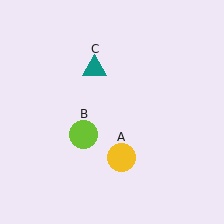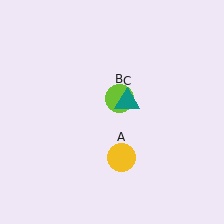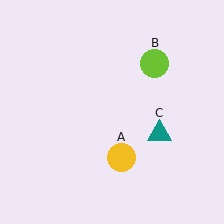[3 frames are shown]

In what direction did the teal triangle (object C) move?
The teal triangle (object C) moved down and to the right.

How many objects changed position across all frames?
2 objects changed position: lime circle (object B), teal triangle (object C).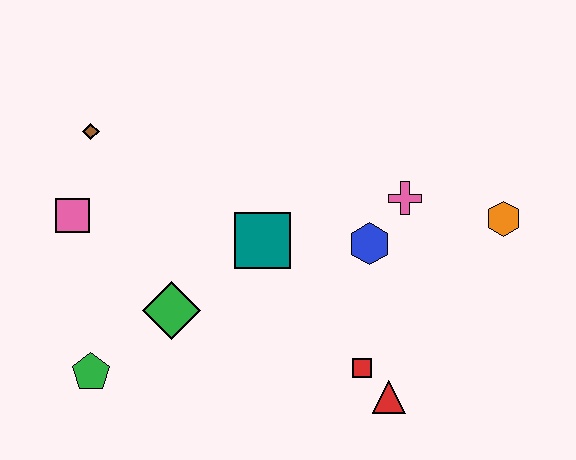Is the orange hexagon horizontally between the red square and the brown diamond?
No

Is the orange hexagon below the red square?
No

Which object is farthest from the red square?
The brown diamond is farthest from the red square.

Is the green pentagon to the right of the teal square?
No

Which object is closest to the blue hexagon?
The pink cross is closest to the blue hexagon.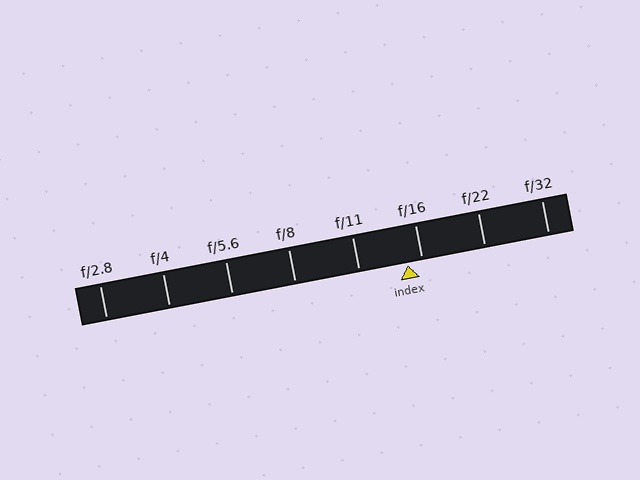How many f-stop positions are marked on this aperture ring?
There are 8 f-stop positions marked.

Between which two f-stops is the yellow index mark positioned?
The index mark is between f/11 and f/16.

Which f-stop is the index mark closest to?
The index mark is closest to f/16.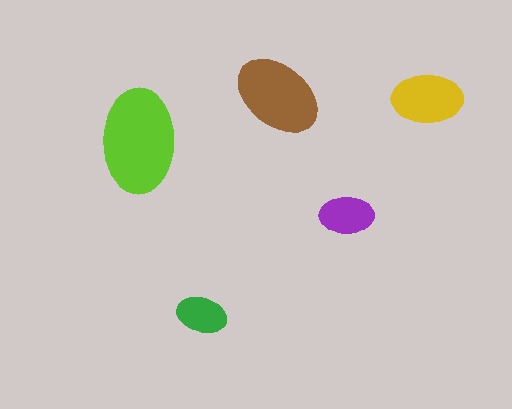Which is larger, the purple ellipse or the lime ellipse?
The lime one.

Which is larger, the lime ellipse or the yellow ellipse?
The lime one.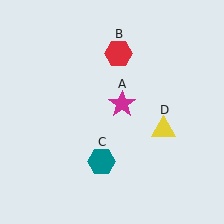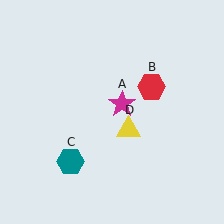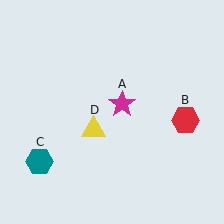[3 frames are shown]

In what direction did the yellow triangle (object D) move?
The yellow triangle (object D) moved left.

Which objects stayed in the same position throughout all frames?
Magenta star (object A) remained stationary.